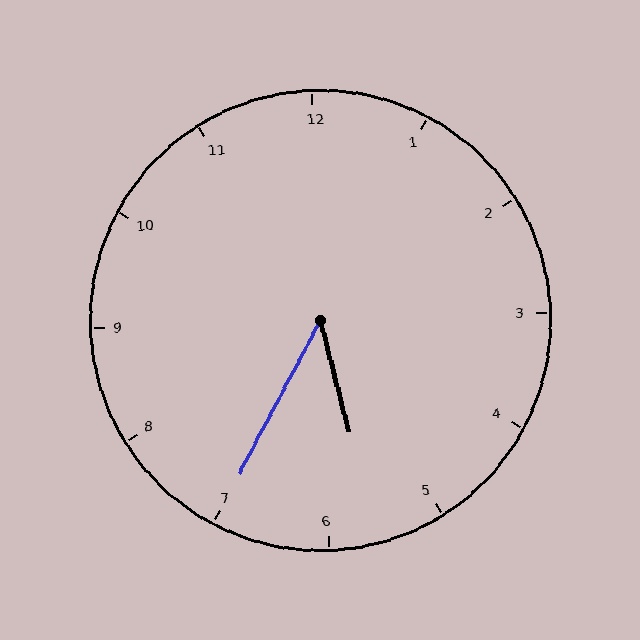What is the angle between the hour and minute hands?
Approximately 42 degrees.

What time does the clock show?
5:35.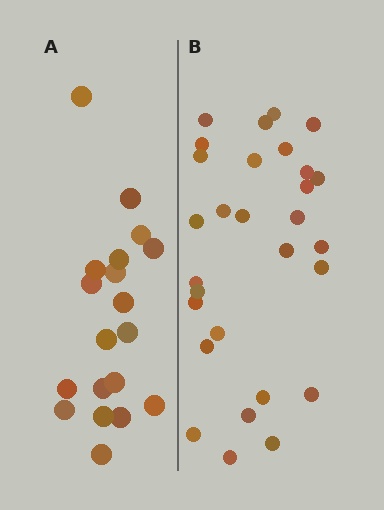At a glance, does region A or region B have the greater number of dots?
Region B (the right region) has more dots.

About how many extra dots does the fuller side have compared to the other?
Region B has roughly 10 or so more dots than region A.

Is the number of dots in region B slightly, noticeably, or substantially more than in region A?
Region B has substantially more. The ratio is roughly 1.5 to 1.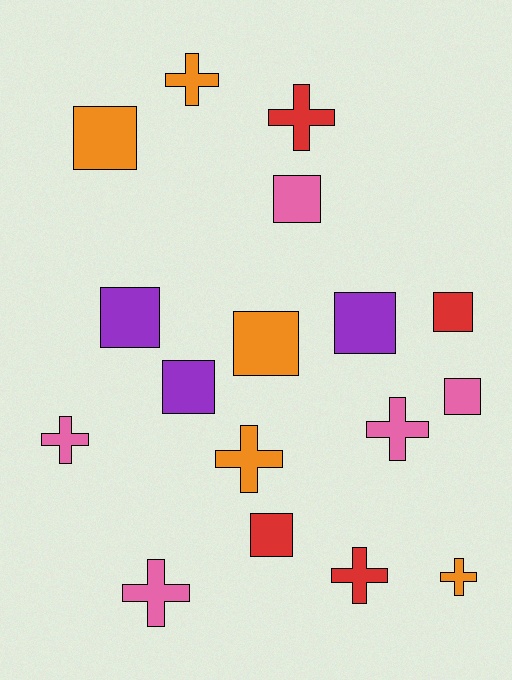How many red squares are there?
There are 2 red squares.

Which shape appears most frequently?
Square, with 9 objects.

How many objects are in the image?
There are 17 objects.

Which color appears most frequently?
Orange, with 5 objects.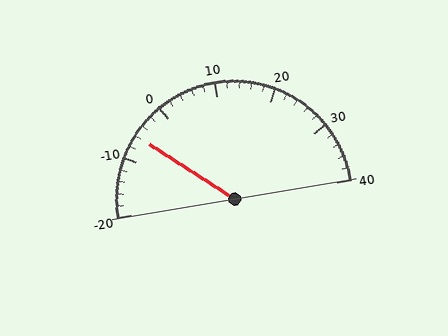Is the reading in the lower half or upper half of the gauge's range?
The reading is in the lower half of the range (-20 to 40).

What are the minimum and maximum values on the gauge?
The gauge ranges from -20 to 40.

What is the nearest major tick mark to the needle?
The nearest major tick mark is -10.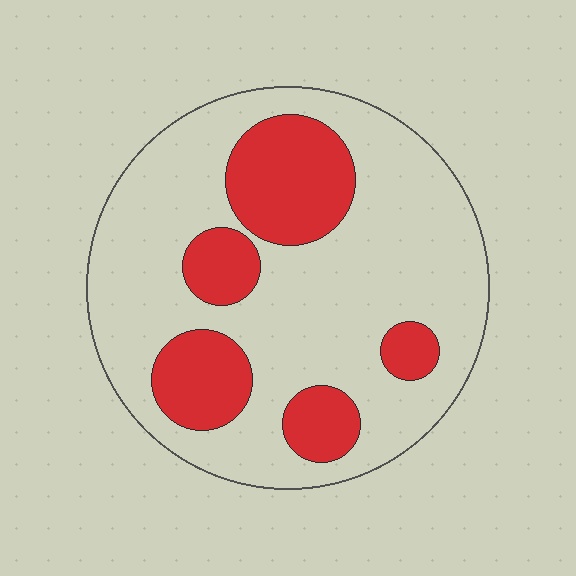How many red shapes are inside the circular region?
5.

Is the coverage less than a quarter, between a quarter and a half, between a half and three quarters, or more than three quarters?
Between a quarter and a half.